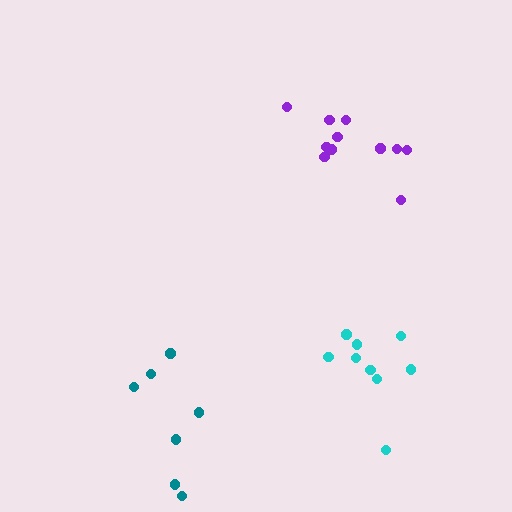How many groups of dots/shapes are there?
There are 3 groups.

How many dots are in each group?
Group 1: 7 dots, Group 2: 11 dots, Group 3: 9 dots (27 total).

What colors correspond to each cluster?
The clusters are colored: teal, purple, cyan.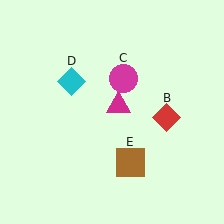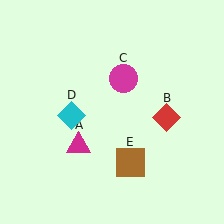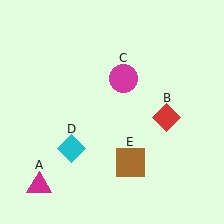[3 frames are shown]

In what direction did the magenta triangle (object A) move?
The magenta triangle (object A) moved down and to the left.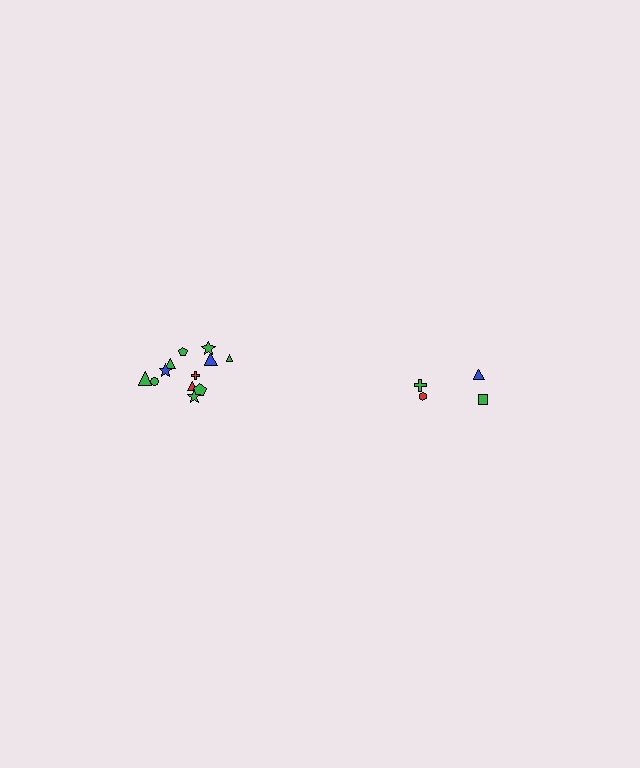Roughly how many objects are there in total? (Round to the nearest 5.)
Roughly 15 objects in total.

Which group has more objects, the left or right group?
The left group.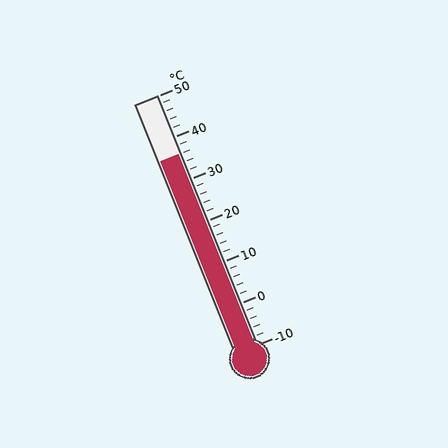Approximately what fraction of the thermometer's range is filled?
The thermometer is filled to approximately 75% of its range.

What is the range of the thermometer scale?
The thermometer scale ranges from -10°C to 50°C.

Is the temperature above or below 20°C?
The temperature is above 20°C.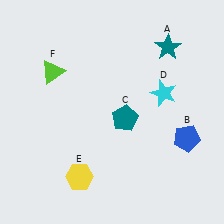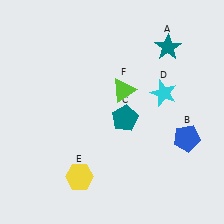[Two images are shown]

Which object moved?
The lime triangle (F) moved right.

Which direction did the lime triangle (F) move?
The lime triangle (F) moved right.